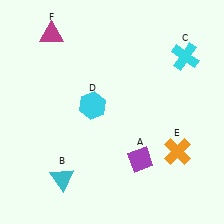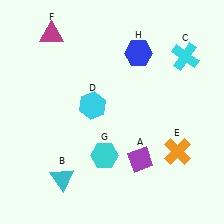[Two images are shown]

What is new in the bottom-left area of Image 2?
A cyan hexagon (G) was added in the bottom-left area of Image 2.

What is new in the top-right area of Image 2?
A blue hexagon (H) was added in the top-right area of Image 2.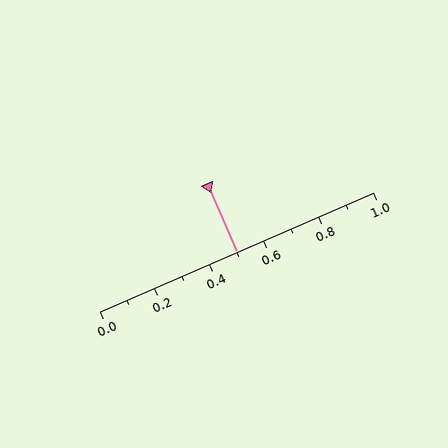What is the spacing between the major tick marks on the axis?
The major ticks are spaced 0.2 apart.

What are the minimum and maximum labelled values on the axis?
The axis runs from 0.0 to 1.0.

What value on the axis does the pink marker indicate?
The marker indicates approximately 0.5.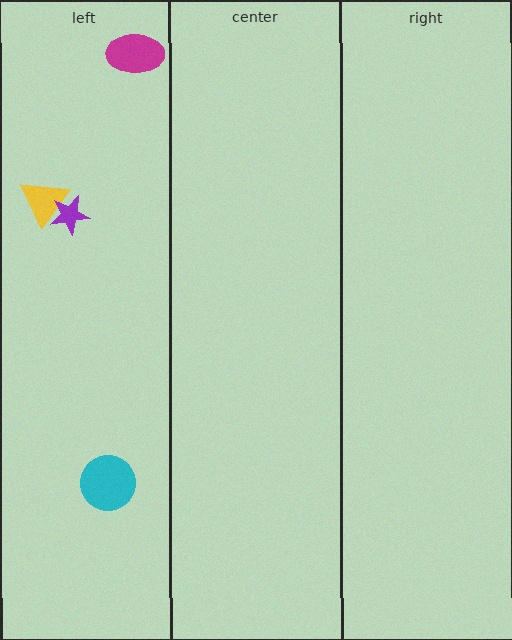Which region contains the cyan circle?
The left region.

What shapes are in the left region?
The cyan circle, the magenta ellipse, the yellow triangle, the purple star.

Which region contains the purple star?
The left region.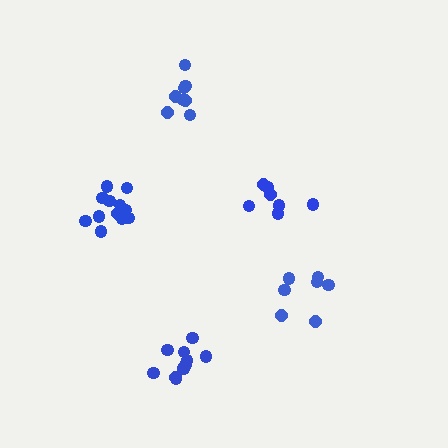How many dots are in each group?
Group 1: 11 dots, Group 2: 8 dots, Group 3: 7 dots, Group 4: 7 dots, Group 5: 12 dots (45 total).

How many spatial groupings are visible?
There are 5 spatial groupings.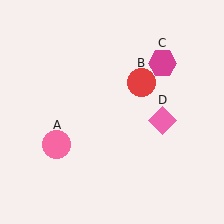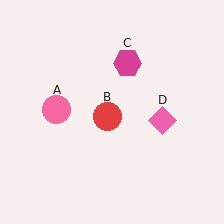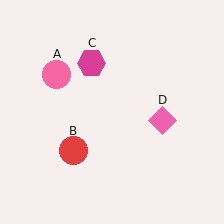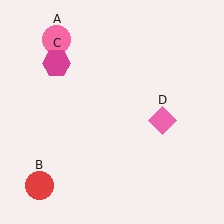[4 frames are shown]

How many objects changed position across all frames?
3 objects changed position: pink circle (object A), red circle (object B), magenta hexagon (object C).